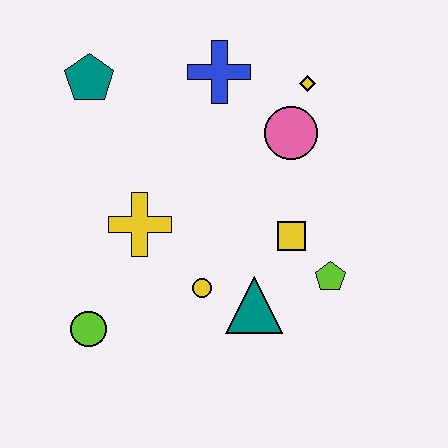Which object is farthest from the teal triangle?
The teal pentagon is farthest from the teal triangle.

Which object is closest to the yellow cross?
The yellow circle is closest to the yellow cross.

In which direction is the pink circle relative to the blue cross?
The pink circle is to the right of the blue cross.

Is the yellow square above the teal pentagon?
No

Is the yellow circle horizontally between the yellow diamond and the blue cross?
No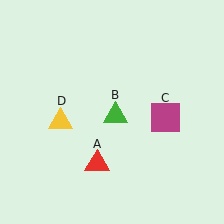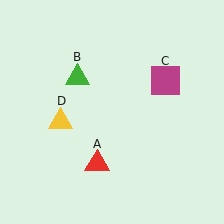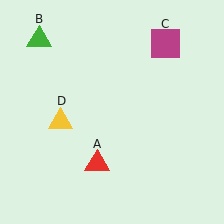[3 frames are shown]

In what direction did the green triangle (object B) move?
The green triangle (object B) moved up and to the left.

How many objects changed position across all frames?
2 objects changed position: green triangle (object B), magenta square (object C).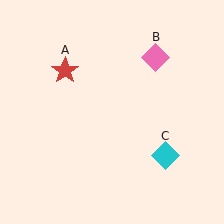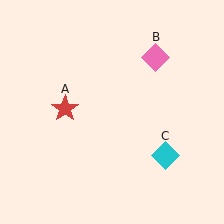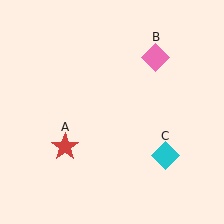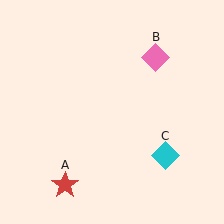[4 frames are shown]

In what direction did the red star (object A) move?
The red star (object A) moved down.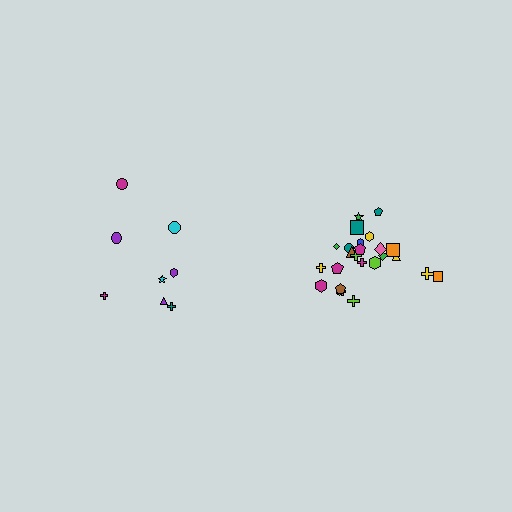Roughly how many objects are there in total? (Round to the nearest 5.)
Roughly 35 objects in total.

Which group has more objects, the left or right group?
The right group.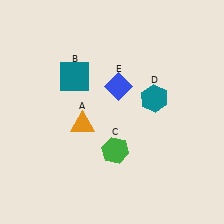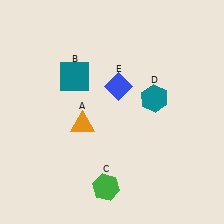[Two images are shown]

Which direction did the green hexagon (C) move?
The green hexagon (C) moved down.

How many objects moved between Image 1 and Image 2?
1 object moved between the two images.